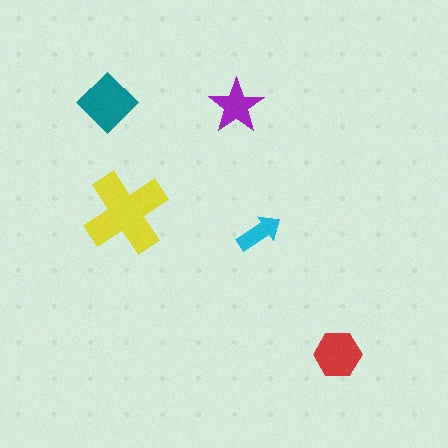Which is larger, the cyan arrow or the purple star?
The purple star.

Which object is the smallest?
The cyan arrow.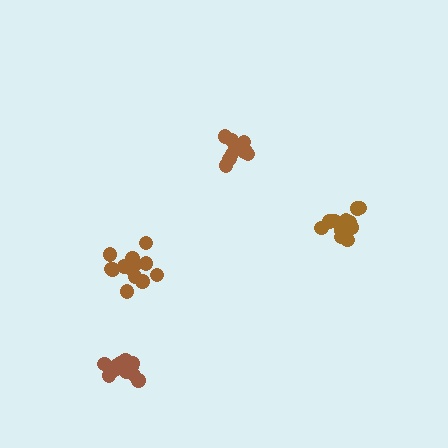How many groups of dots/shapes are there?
There are 4 groups.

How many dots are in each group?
Group 1: 13 dots, Group 2: 10 dots, Group 3: 14 dots, Group 4: 14 dots (51 total).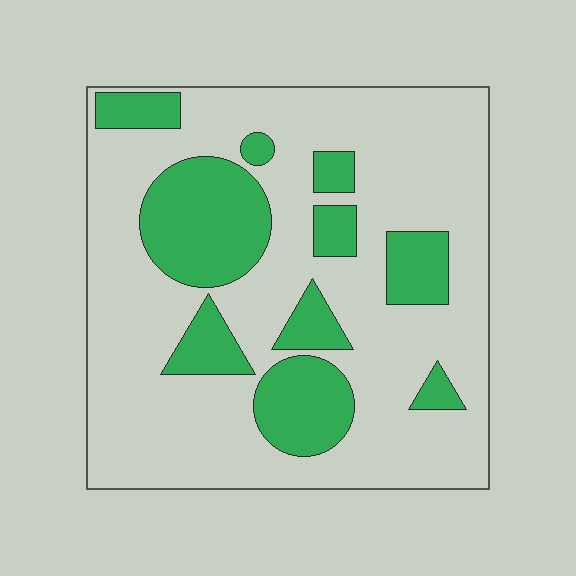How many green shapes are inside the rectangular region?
10.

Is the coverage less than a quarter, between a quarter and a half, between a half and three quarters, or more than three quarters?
Between a quarter and a half.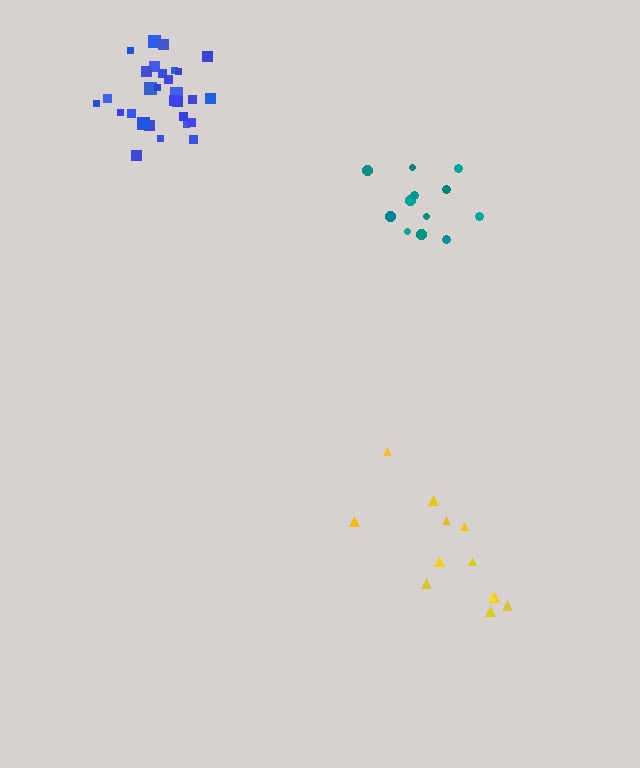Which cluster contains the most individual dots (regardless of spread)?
Blue (29).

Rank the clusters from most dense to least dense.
blue, teal, yellow.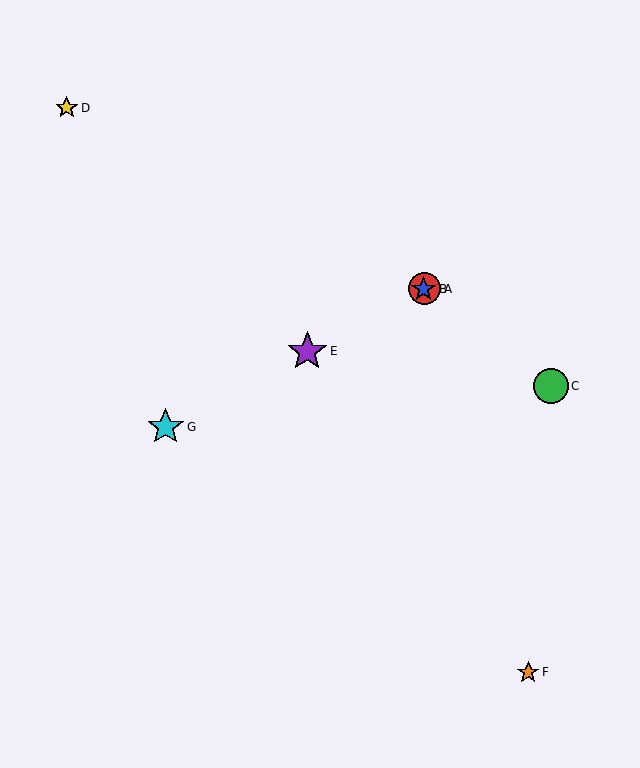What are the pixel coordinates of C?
Object C is at (551, 386).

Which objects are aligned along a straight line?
Objects A, B, E, G are aligned along a straight line.